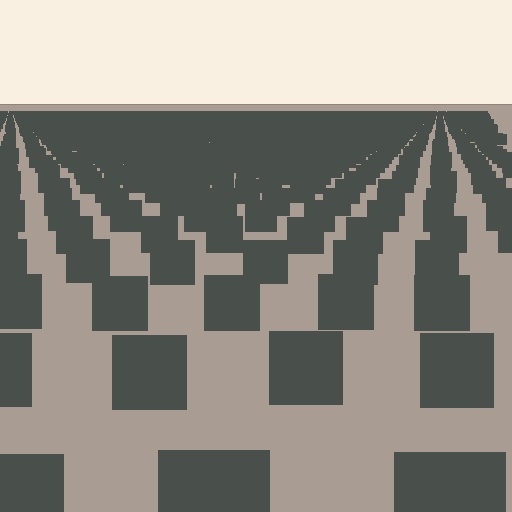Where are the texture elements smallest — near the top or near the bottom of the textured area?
Near the top.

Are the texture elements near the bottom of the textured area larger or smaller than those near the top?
Larger. Near the bottom, elements are closer to the viewer and appear at a bigger on-screen size.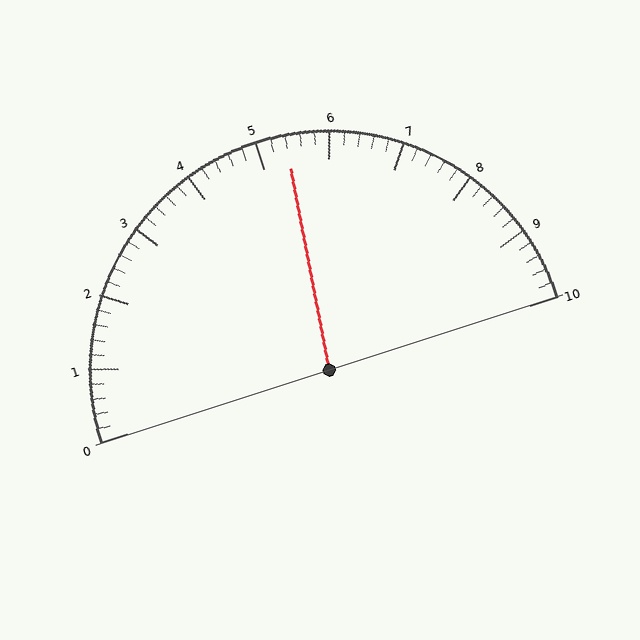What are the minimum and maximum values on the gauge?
The gauge ranges from 0 to 10.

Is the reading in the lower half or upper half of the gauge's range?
The reading is in the upper half of the range (0 to 10).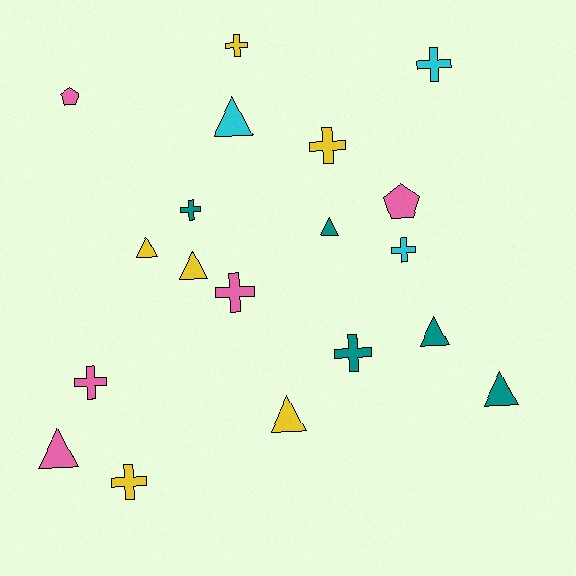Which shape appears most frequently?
Cross, with 9 objects.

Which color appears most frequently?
Yellow, with 6 objects.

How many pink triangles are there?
There is 1 pink triangle.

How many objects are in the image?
There are 19 objects.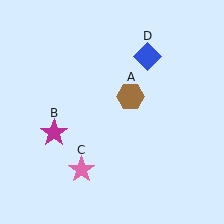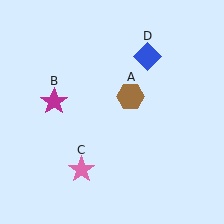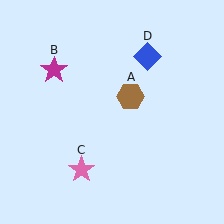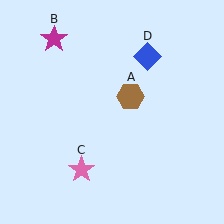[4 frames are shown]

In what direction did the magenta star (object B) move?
The magenta star (object B) moved up.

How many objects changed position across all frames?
1 object changed position: magenta star (object B).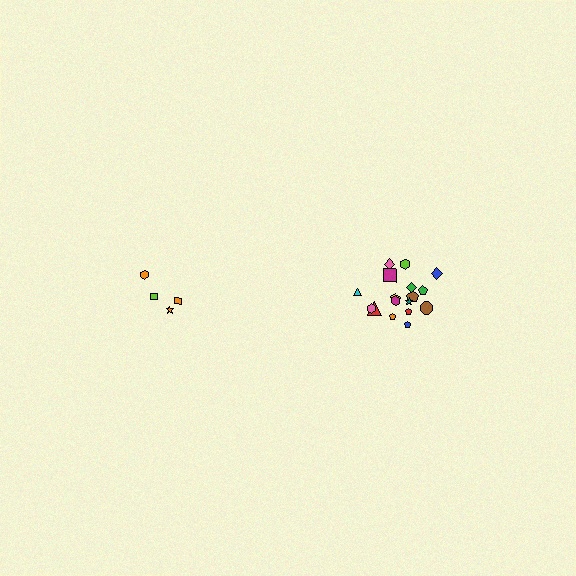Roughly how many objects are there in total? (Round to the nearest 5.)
Roughly 20 objects in total.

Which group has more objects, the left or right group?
The right group.